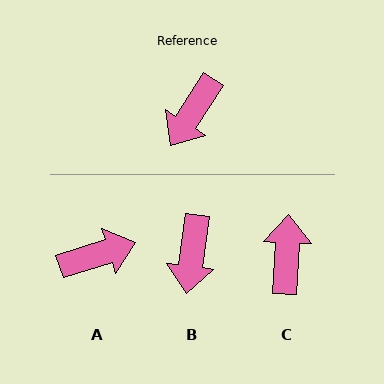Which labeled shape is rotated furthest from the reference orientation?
C, about 150 degrees away.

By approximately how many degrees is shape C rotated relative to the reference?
Approximately 150 degrees clockwise.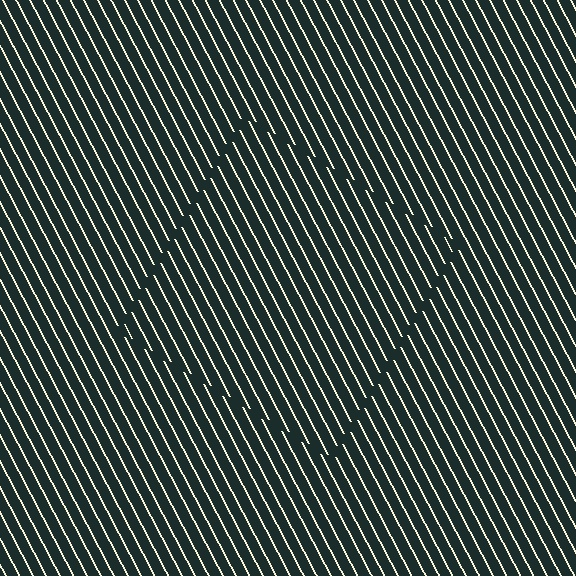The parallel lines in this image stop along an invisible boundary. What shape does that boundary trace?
An illusory square. The interior of the shape contains the same grating, shifted by half a period — the contour is defined by the phase discontinuity where line-ends from the inner and outer gratings abut.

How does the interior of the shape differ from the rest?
The interior of the shape contains the same grating, shifted by half a period — the contour is defined by the phase discontinuity where line-ends from the inner and outer gratings abut.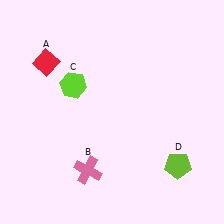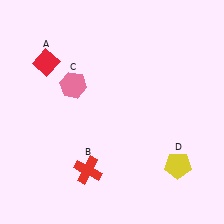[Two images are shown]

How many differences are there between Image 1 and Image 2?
There are 3 differences between the two images.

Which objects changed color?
B changed from pink to red. C changed from lime to pink. D changed from lime to yellow.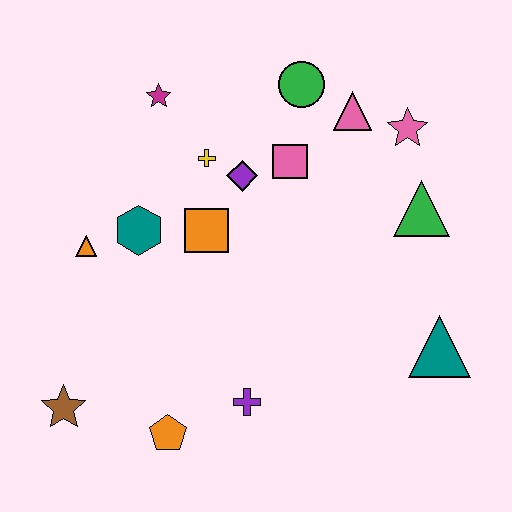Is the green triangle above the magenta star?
No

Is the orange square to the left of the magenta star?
No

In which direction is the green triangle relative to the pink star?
The green triangle is below the pink star.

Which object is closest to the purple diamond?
The yellow cross is closest to the purple diamond.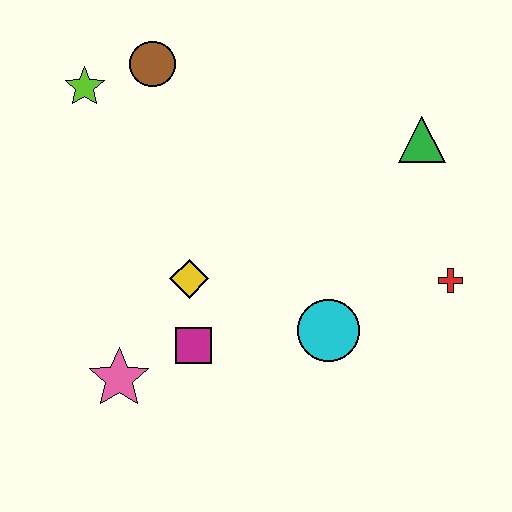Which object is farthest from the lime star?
The red cross is farthest from the lime star.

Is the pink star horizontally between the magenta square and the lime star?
Yes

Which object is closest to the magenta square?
The yellow diamond is closest to the magenta square.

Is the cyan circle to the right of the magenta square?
Yes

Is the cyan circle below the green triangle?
Yes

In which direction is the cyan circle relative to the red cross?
The cyan circle is to the left of the red cross.